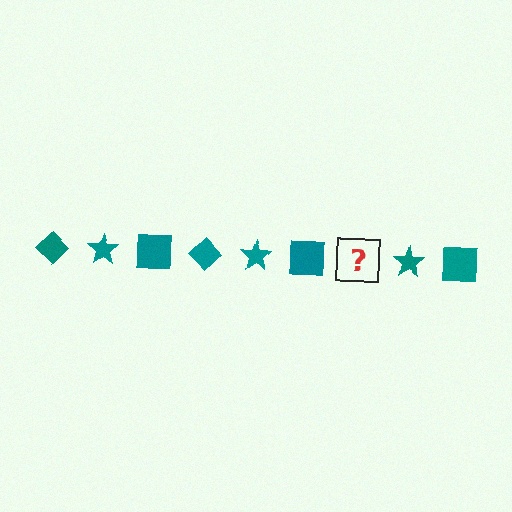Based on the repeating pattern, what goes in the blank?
The blank should be a teal diamond.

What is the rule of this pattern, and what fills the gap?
The rule is that the pattern cycles through diamond, star, square shapes in teal. The gap should be filled with a teal diamond.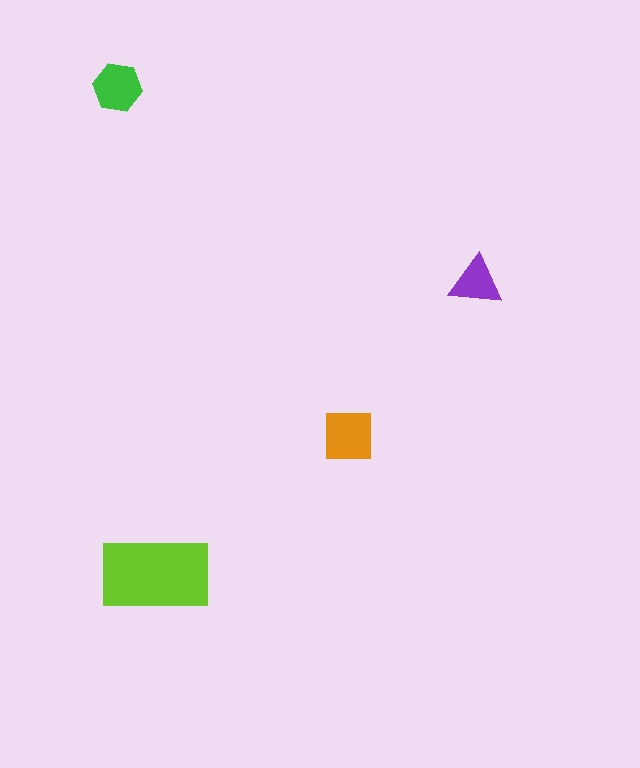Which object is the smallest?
The purple triangle.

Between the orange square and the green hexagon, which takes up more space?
The orange square.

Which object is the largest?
The lime rectangle.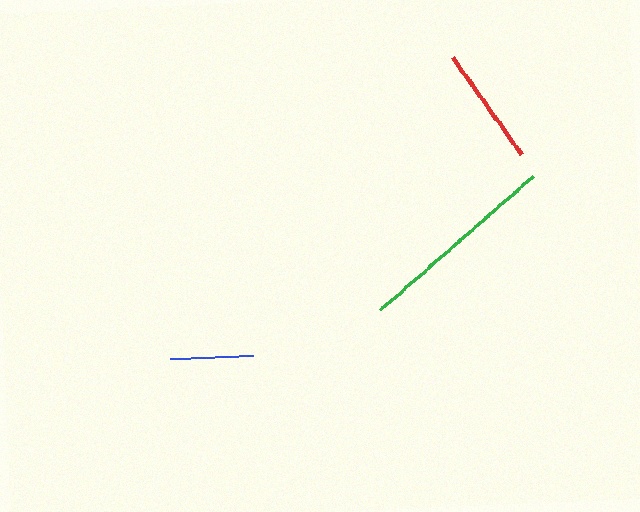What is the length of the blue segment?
The blue segment is approximately 83 pixels long.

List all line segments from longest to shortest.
From longest to shortest: green, red, blue.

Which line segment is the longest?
The green line is the longest at approximately 203 pixels.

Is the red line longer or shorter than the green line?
The green line is longer than the red line.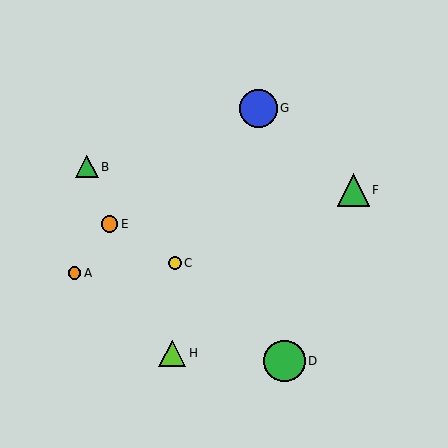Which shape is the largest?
The green circle (labeled D) is the largest.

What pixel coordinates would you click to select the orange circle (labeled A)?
Click at (75, 273) to select the orange circle A.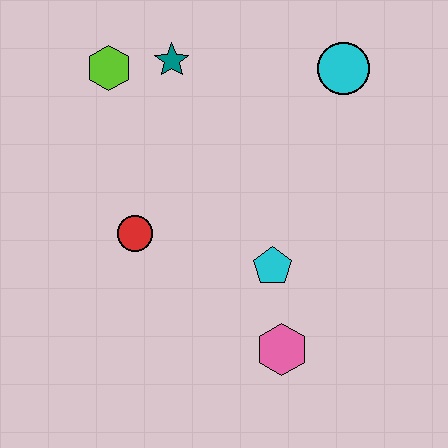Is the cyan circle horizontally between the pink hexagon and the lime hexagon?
No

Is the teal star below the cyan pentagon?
No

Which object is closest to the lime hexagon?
The teal star is closest to the lime hexagon.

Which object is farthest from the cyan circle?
The pink hexagon is farthest from the cyan circle.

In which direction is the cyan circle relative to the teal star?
The cyan circle is to the right of the teal star.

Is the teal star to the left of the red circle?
No